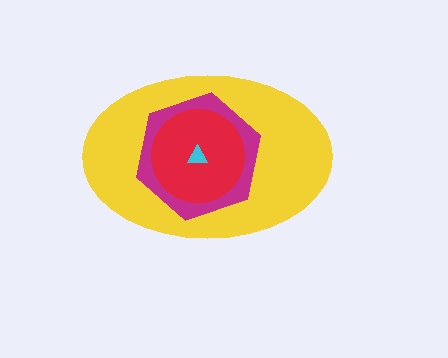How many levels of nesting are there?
4.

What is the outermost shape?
The yellow ellipse.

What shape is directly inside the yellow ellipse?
The magenta hexagon.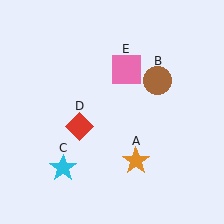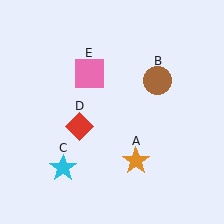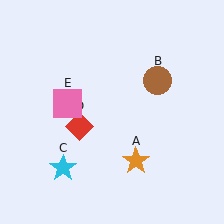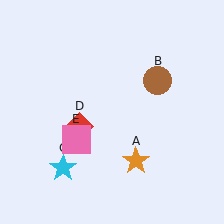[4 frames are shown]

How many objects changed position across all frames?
1 object changed position: pink square (object E).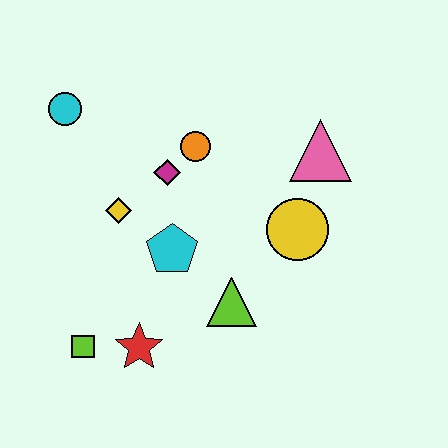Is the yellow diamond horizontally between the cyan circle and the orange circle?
Yes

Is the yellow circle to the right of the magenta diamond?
Yes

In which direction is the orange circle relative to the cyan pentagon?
The orange circle is above the cyan pentagon.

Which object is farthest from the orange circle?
The lime square is farthest from the orange circle.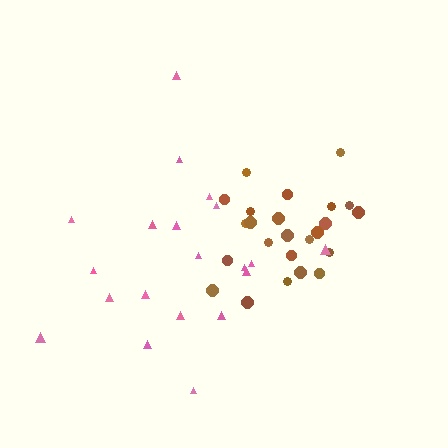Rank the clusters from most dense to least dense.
brown, pink.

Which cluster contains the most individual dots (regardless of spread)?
Brown (24).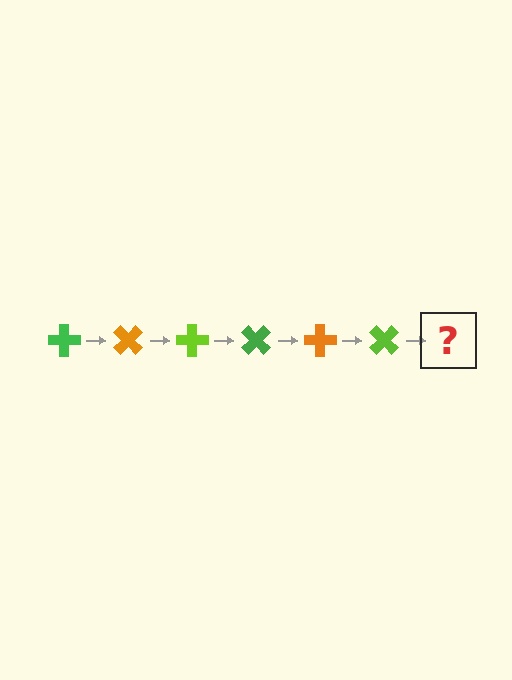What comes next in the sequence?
The next element should be a green cross, rotated 270 degrees from the start.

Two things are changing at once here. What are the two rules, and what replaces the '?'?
The two rules are that it rotates 45 degrees each step and the color cycles through green, orange, and lime. The '?' should be a green cross, rotated 270 degrees from the start.